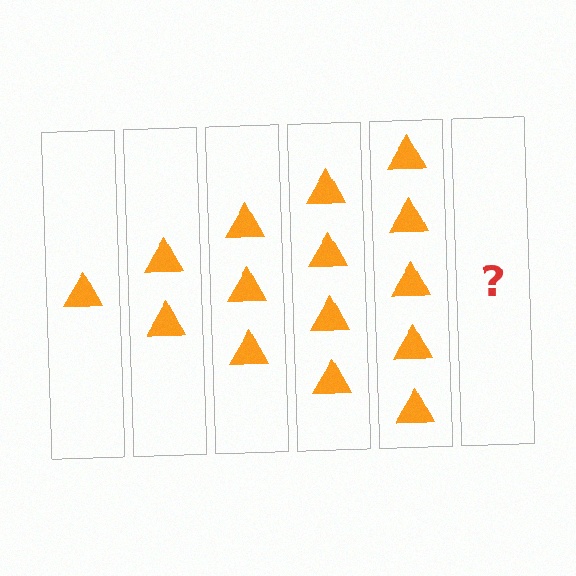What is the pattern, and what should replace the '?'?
The pattern is that each step adds one more triangle. The '?' should be 6 triangles.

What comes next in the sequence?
The next element should be 6 triangles.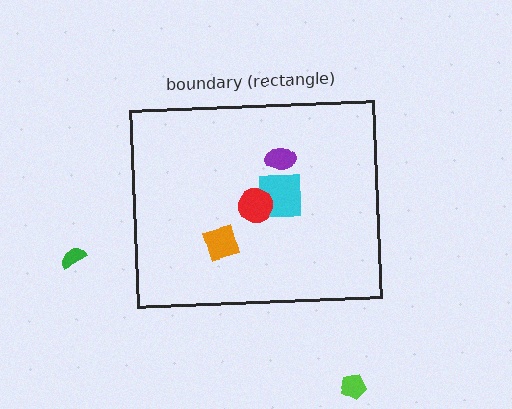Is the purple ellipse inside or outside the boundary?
Inside.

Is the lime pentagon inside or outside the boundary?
Outside.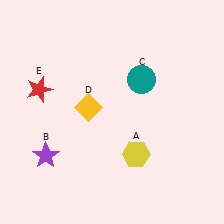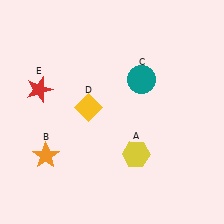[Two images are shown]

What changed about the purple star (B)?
In Image 1, B is purple. In Image 2, it changed to orange.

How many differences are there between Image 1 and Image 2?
There is 1 difference between the two images.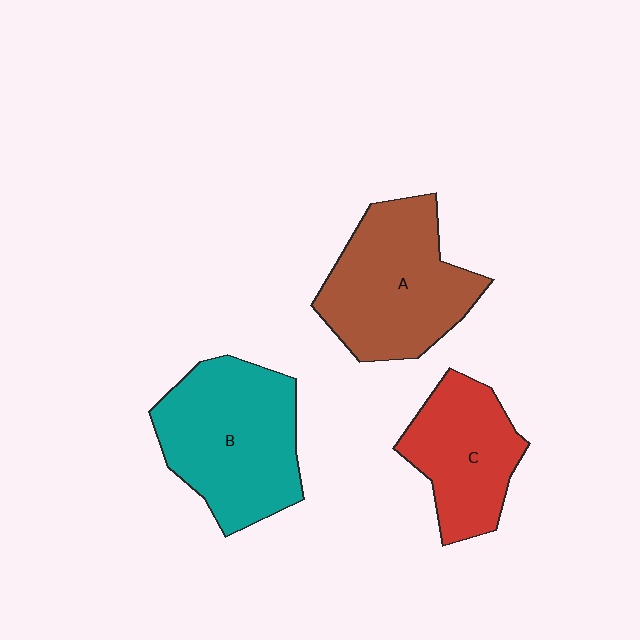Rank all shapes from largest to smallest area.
From largest to smallest: B (teal), A (brown), C (red).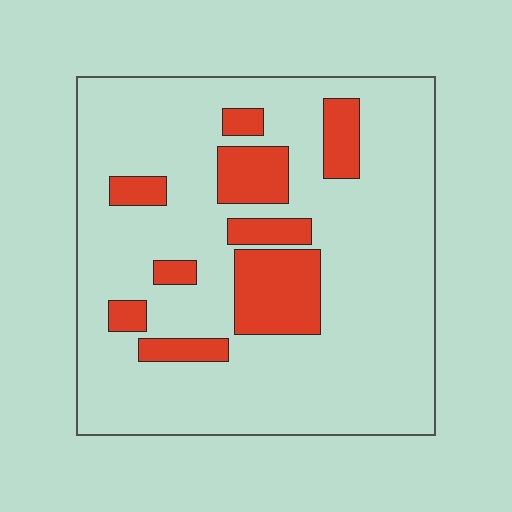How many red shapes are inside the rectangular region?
9.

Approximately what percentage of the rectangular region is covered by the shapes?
Approximately 20%.